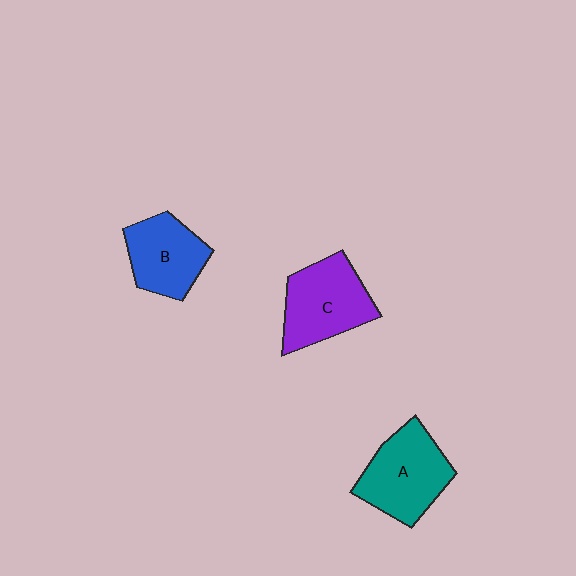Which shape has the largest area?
Shape A (teal).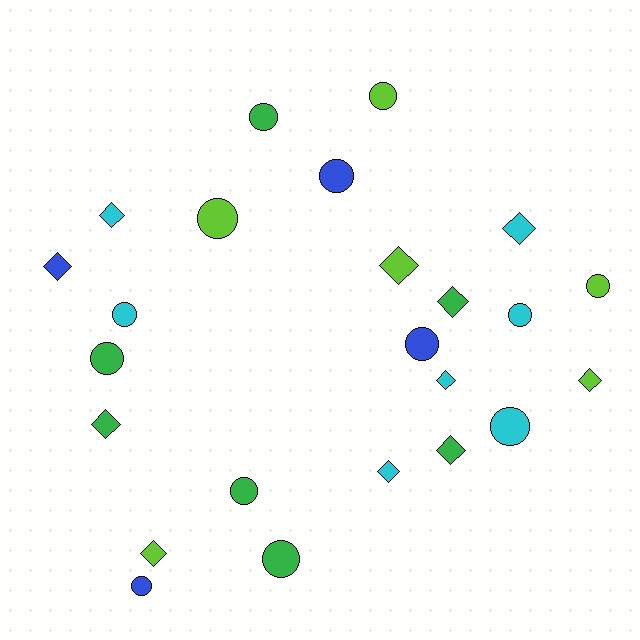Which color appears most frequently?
Cyan, with 7 objects.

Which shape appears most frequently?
Circle, with 13 objects.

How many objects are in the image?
There are 24 objects.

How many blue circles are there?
There are 3 blue circles.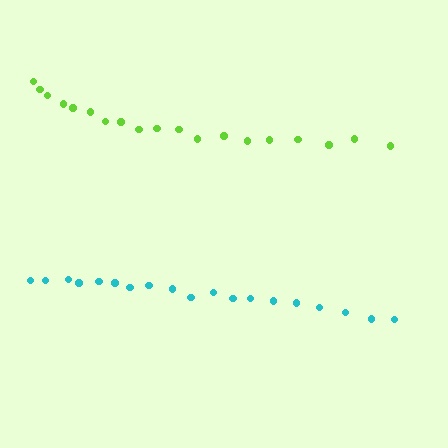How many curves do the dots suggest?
There are 2 distinct paths.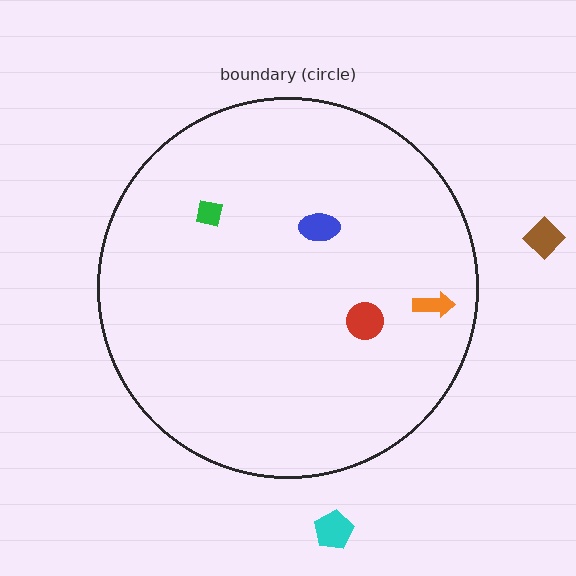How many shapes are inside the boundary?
4 inside, 2 outside.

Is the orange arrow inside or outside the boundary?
Inside.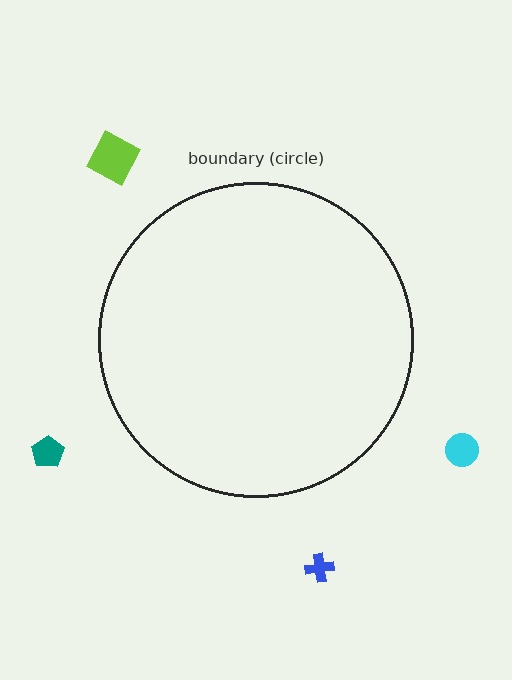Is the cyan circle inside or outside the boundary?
Outside.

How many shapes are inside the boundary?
0 inside, 4 outside.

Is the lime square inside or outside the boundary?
Outside.